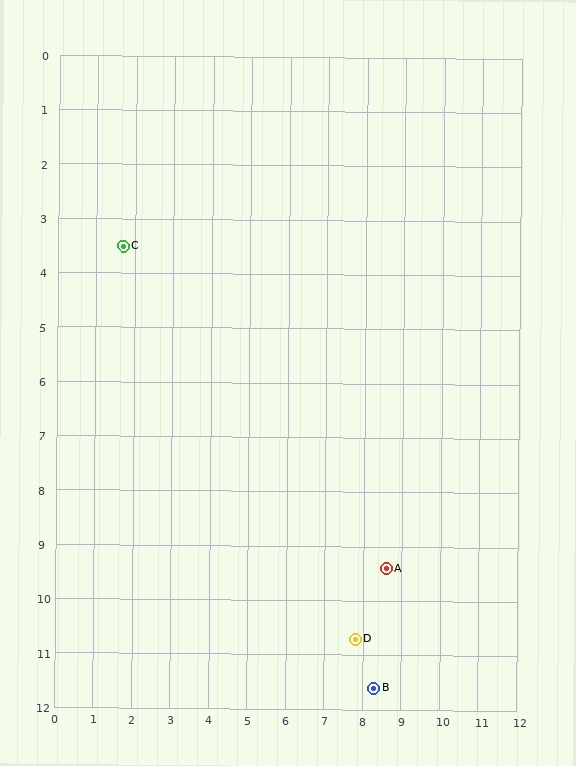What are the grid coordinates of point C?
Point C is at approximately (1.7, 3.5).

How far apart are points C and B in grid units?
Points C and B are about 10.4 grid units apart.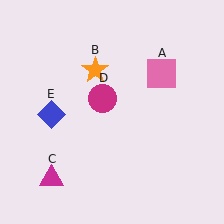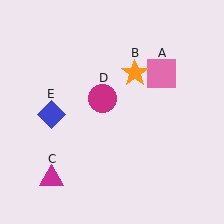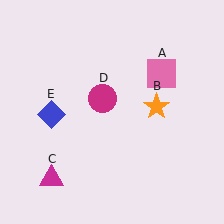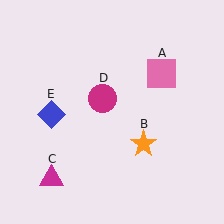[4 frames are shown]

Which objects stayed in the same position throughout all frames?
Pink square (object A) and magenta triangle (object C) and magenta circle (object D) and blue diamond (object E) remained stationary.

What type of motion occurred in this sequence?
The orange star (object B) rotated clockwise around the center of the scene.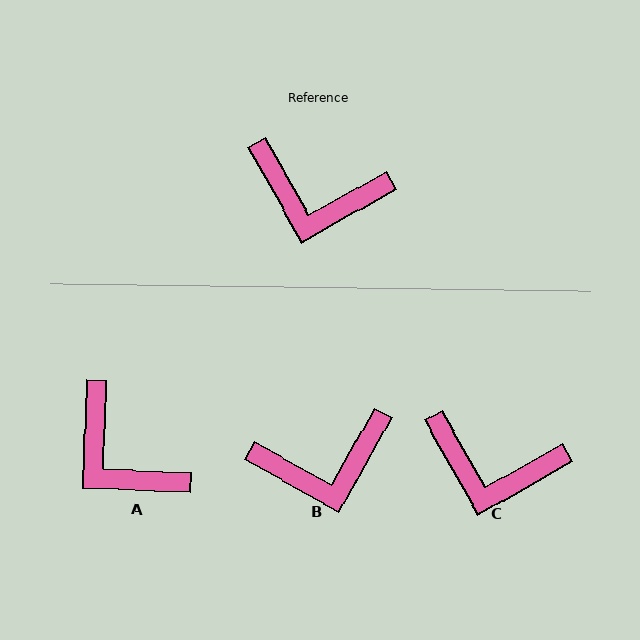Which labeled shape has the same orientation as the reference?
C.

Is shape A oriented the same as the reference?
No, it is off by about 32 degrees.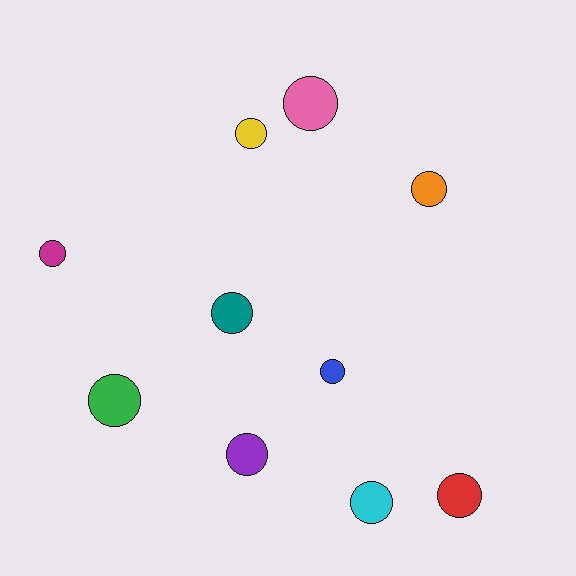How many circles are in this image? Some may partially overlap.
There are 10 circles.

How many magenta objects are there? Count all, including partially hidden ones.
There is 1 magenta object.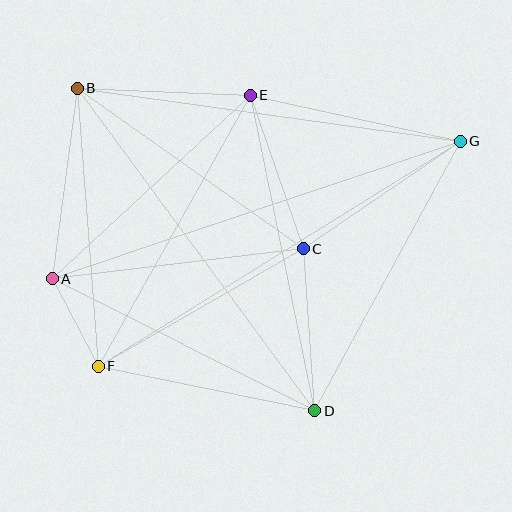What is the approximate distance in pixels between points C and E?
The distance between C and E is approximately 162 pixels.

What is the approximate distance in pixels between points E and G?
The distance between E and G is approximately 215 pixels.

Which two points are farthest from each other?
Points A and G are farthest from each other.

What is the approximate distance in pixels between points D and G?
The distance between D and G is approximately 306 pixels.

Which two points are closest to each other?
Points A and F are closest to each other.